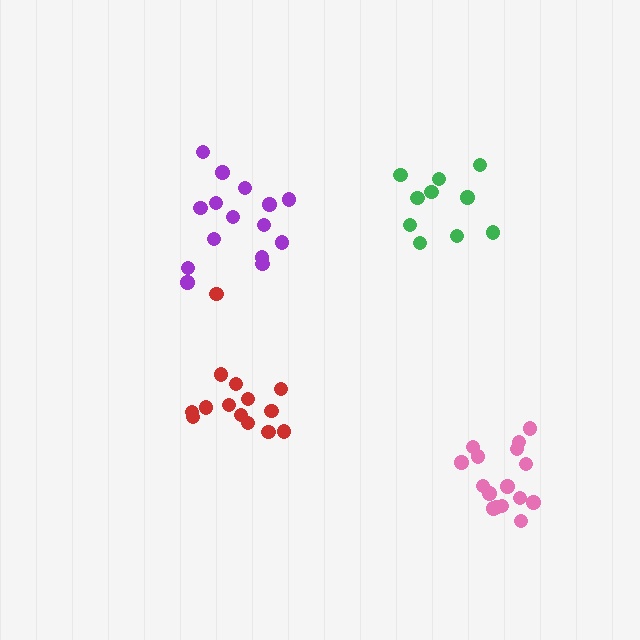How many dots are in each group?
Group 1: 10 dots, Group 2: 16 dots, Group 3: 15 dots, Group 4: 14 dots (55 total).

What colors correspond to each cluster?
The clusters are colored: green, pink, purple, red.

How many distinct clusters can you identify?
There are 4 distinct clusters.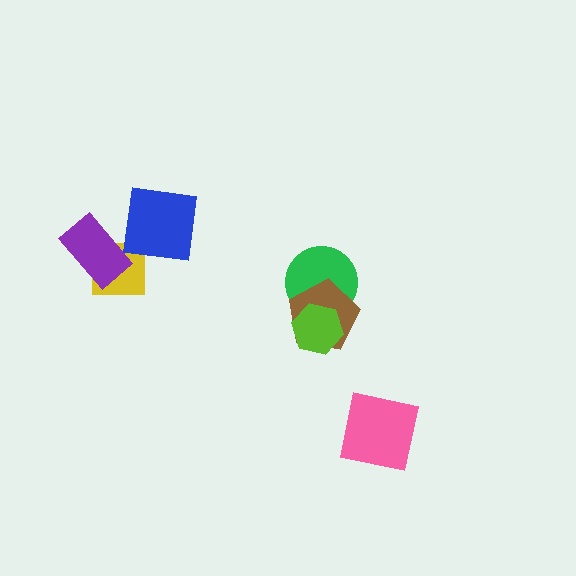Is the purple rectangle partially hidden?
No, no other shape covers it.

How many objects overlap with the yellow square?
2 objects overlap with the yellow square.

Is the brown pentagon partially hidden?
Yes, it is partially covered by another shape.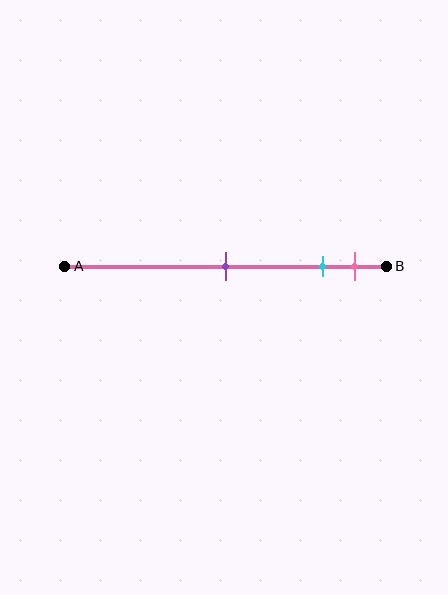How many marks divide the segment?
There are 3 marks dividing the segment.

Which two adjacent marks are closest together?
The cyan and pink marks are the closest adjacent pair.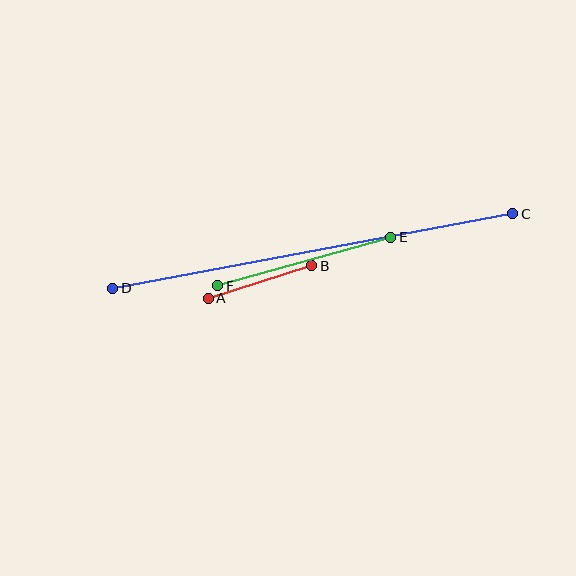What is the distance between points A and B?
The distance is approximately 108 pixels.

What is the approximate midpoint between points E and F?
The midpoint is at approximately (304, 261) pixels.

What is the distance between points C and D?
The distance is approximately 407 pixels.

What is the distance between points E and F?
The distance is approximately 179 pixels.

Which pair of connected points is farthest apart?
Points C and D are farthest apart.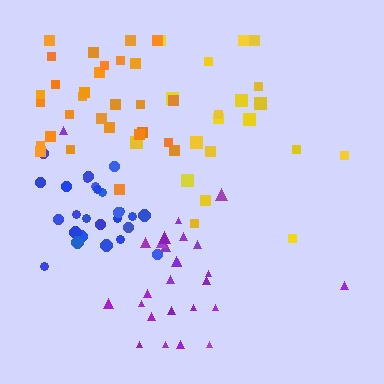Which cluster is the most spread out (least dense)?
Yellow.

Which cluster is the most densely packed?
Blue.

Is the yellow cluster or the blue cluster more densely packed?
Blue.